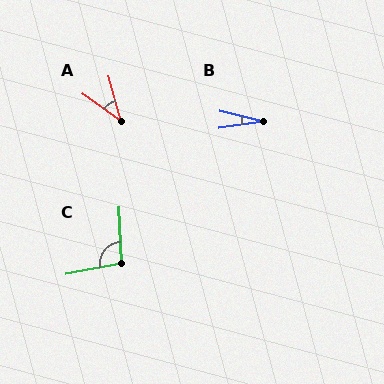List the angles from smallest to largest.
B (22°), A (38°), C (98°).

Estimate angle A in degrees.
Approximately 38 degrees.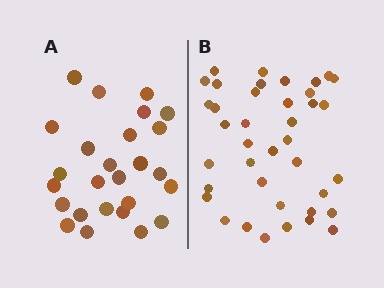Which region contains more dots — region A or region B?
Region B (the right region) has more dots.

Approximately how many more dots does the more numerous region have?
Region B has approximately 15 more dots than region A.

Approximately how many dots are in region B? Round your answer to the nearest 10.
About 40 dots. (The exact count is 39, which rounds to 40.)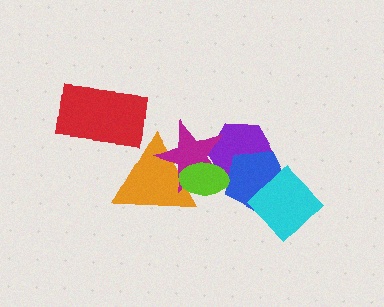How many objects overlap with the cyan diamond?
1 object overlaps with the cyan diamond.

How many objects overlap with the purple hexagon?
3 objects overlap with the purple hexagon.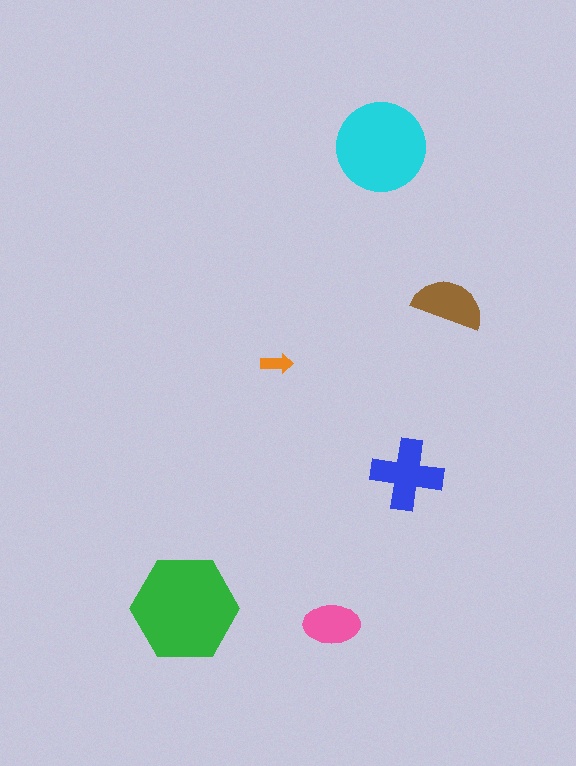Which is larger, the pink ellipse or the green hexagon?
The green hexagon.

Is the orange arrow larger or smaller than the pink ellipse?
Smaller.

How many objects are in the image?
There are 6 objects in the image.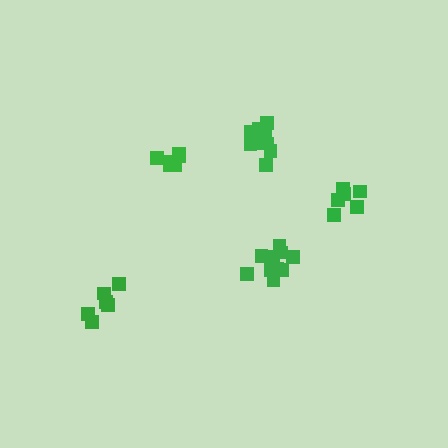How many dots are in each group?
Group 1: 6 dots, Group 2: 11 dots, Group 3: 11 dots, Group 4: 6 dots, Group 5: 6 dots (40 total).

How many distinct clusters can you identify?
There are 5 distinct clusters.